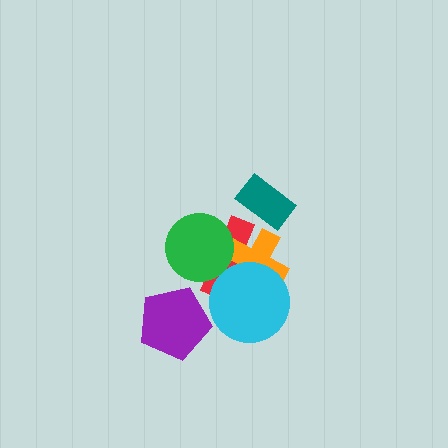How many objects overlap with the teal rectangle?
0 objects overlap with the teal rectangle.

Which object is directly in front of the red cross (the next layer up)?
The orange cross is directly in front of the red cross.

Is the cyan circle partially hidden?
No, no other shape covers it.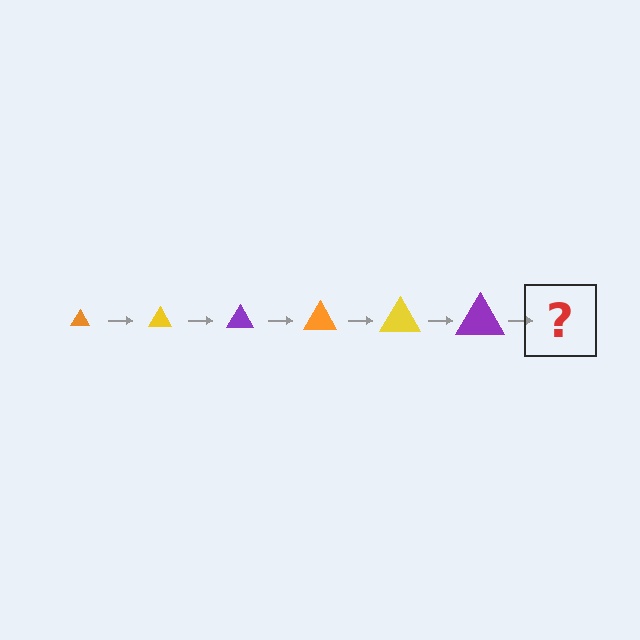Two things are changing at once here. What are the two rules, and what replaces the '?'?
The two rules are that the triangle grows larger each step and the color cycles through orange, yellow, and purple. The '?' should be an orange triangle, larger than the previous one.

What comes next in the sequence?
The next element should be an orange triangle, larger than the previous one.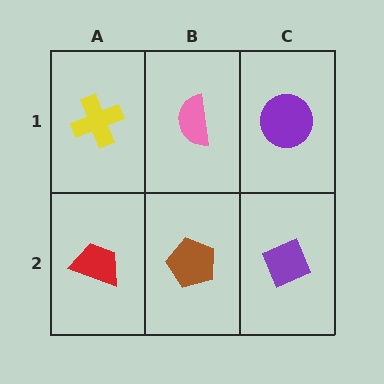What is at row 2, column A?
A red trapezoid.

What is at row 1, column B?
A pink semicircle.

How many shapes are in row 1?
3 shapes.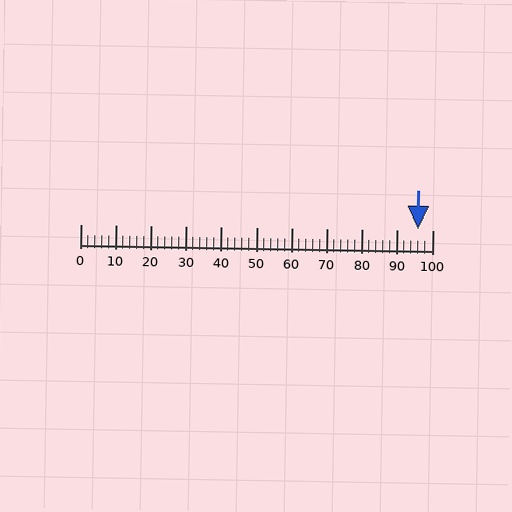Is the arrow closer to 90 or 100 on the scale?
The arrow is closer to 100.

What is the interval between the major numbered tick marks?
The major tick marks are spaced 10 units apart.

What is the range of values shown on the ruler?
The ruler shows values from 0 to 100.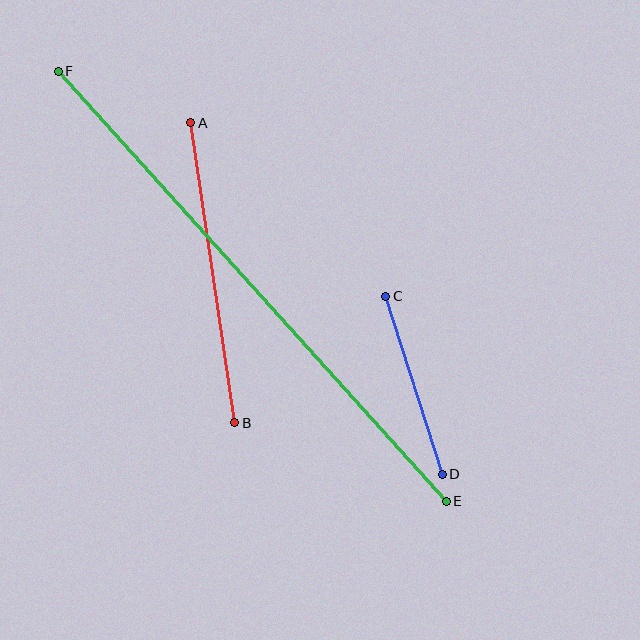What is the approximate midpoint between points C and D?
The midpoint is at approximately (414, 385) pixels.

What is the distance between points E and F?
The distance is approximately 579 pixels.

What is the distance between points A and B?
The distance is approximately 303 pixels.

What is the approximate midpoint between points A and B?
The midpoint is at approximately (213, 273) pixels.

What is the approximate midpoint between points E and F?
The midpoint is at approximately (252, 286) pixels.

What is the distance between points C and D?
The distance is approximately 186 pixels.